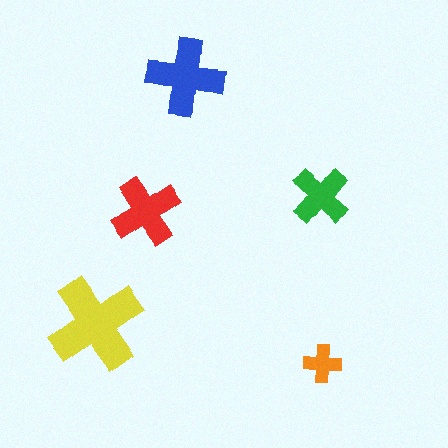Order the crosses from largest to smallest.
the yellow one, the blue one, the red one, the green one, the orange one.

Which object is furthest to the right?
The orange cross is rightmost.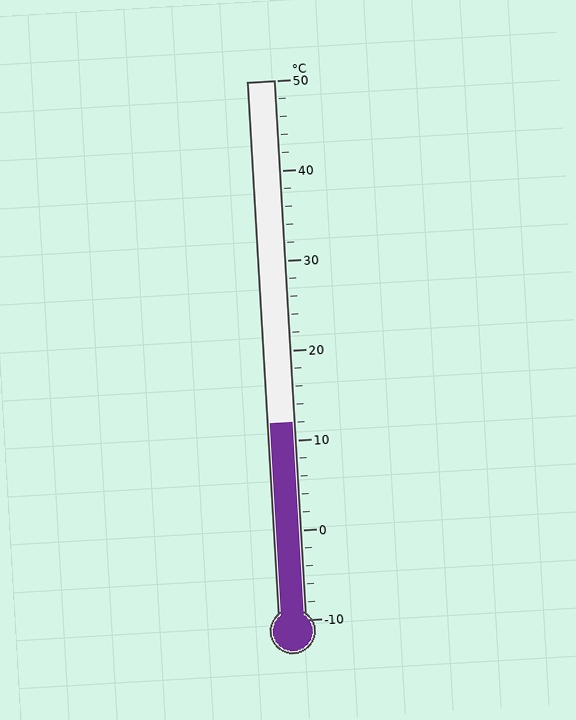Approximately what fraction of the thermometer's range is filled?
The thermometer is filled to approximately 35% of its range.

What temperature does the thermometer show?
The thermometer shows approximately 12°C.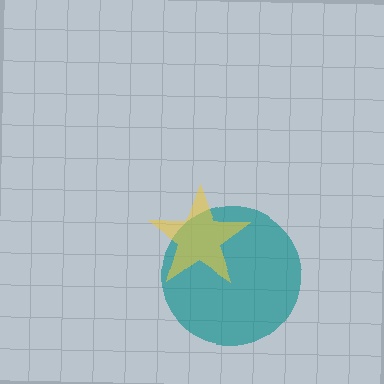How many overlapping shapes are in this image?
There are 2 overlapping shapes in the image.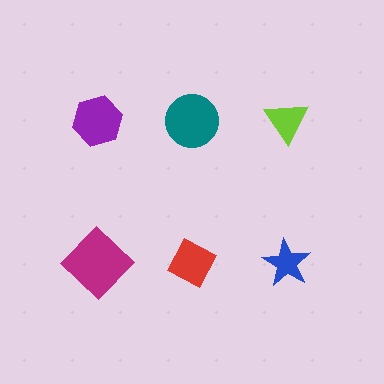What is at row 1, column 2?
A teal circle.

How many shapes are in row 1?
3 shapes.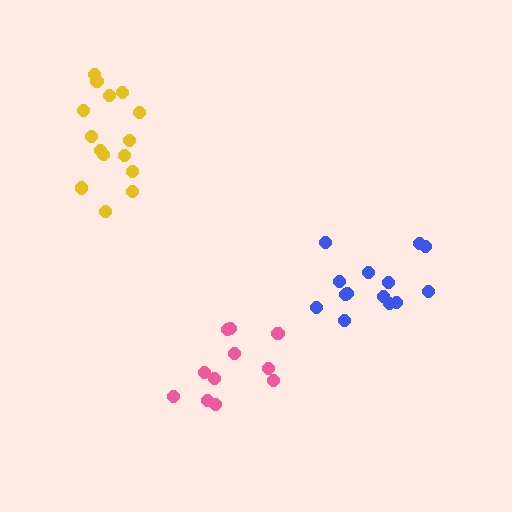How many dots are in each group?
Group 1: 11 dots, Group 2: 14 dots, Group 3: 15 dots (40 total).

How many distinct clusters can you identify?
There are 3 distinct clusters.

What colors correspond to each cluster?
The clusters are colored: pink, blue, yellow.